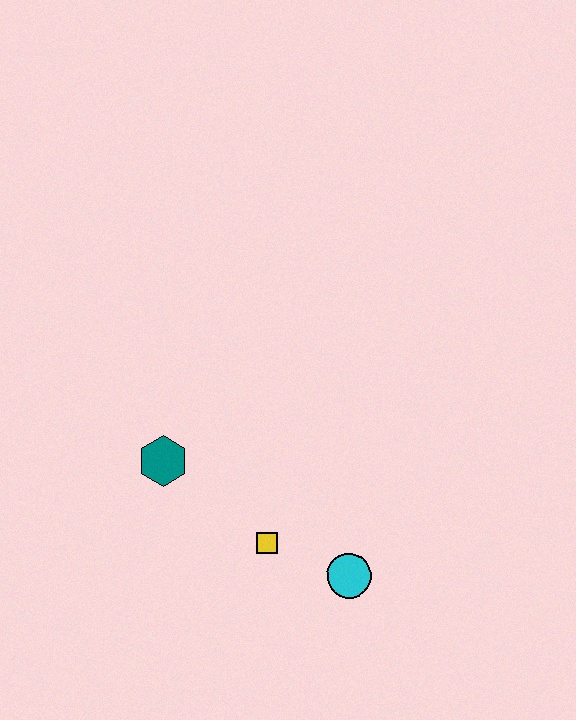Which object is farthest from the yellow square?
The teal hexagon is farthest from the yellow square.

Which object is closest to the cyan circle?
The yellow square is closest to the cyan circle.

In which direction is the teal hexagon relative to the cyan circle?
The teal hexagon is to the left of the cyan circle.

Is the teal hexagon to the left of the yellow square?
Yes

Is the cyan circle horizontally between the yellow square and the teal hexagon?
No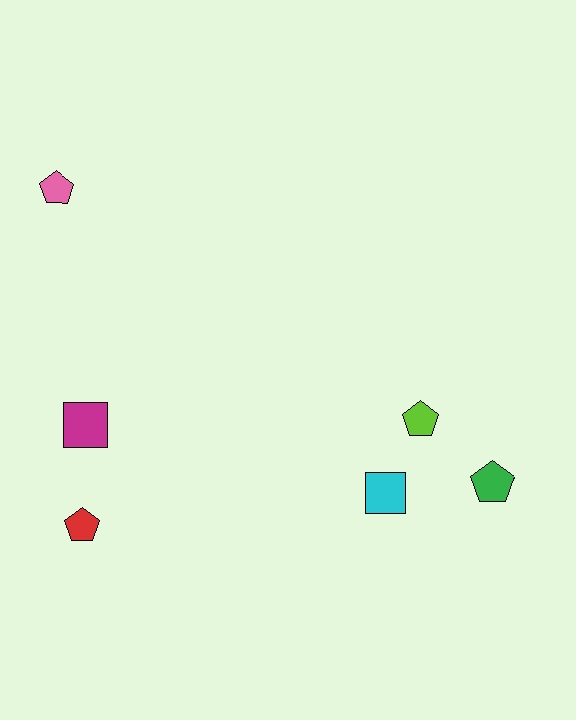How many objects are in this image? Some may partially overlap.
There are 6 objects.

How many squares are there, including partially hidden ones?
There are 2 squares.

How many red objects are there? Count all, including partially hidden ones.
There is 1 red object.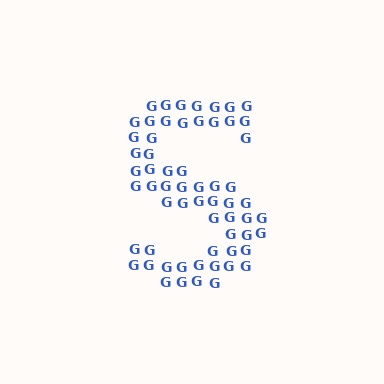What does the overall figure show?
The overall figure shows the letter S.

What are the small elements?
The small elements are letter G's.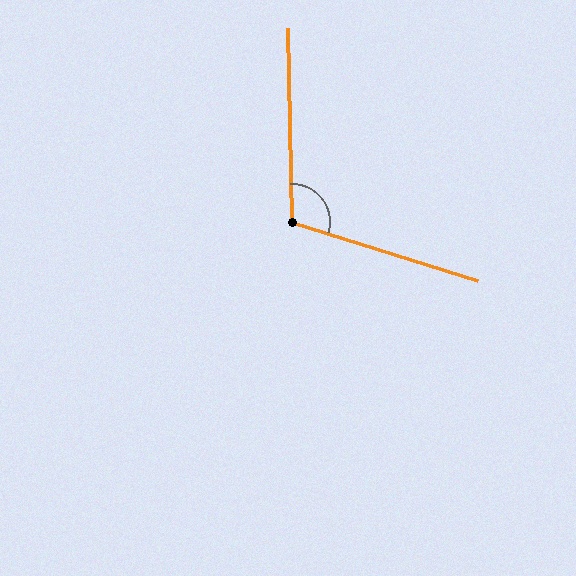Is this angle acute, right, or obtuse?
It is obtuse.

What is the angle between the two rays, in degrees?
Approximately 109 degrees.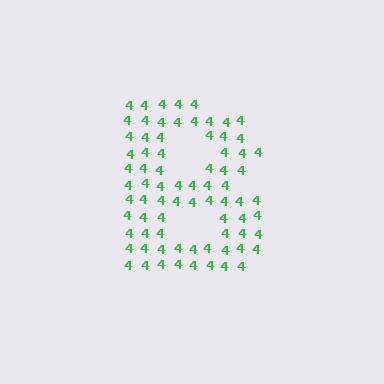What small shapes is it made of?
It is made of small digit 4's.